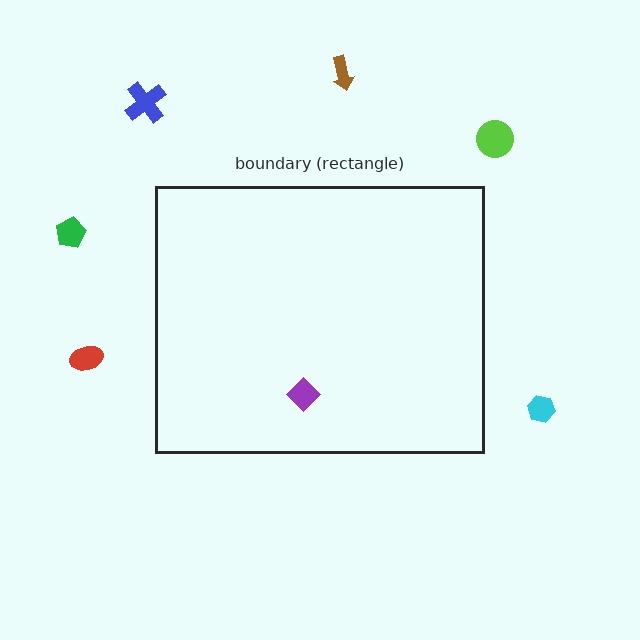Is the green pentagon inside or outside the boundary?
Outside.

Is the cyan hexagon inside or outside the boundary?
Outside.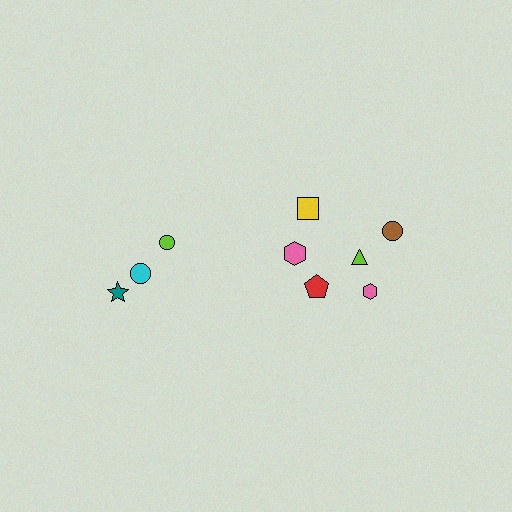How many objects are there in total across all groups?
There are 9 objects.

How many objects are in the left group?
There are 3 objects.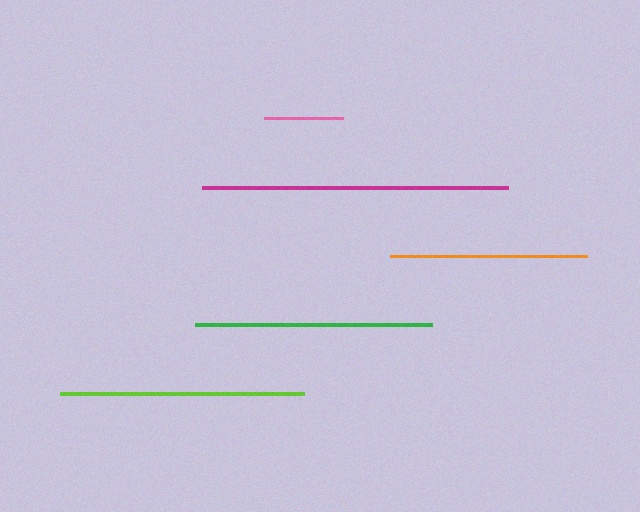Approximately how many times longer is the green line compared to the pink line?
The green line is approximately 3.0 times the length of the pink line.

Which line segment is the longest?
The magenta line is the longest at approximately 307 pixels.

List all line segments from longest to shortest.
From longest to shortest: magenta, lime, green, orange, pink.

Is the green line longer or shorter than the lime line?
The lime line is longer than the green line.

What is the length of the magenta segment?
The magenta segment is approximately 307 pixels long.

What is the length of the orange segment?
The orange segment is approximately 197 pixels long.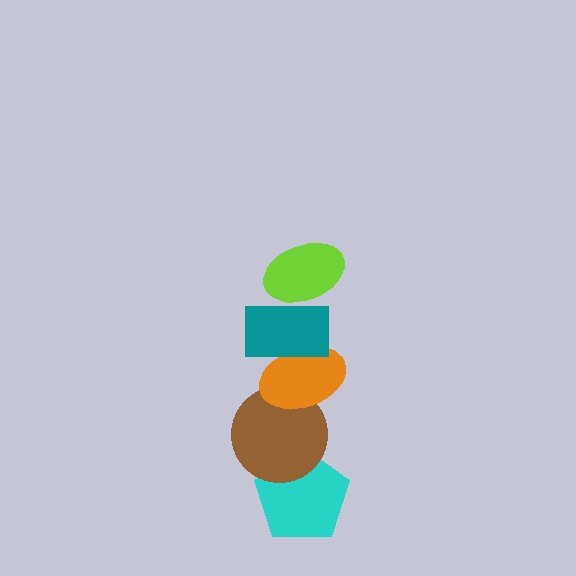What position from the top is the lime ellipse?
The lime ellipse is 1st from the top.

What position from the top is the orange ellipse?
The orange ellipse is 3rd from the top.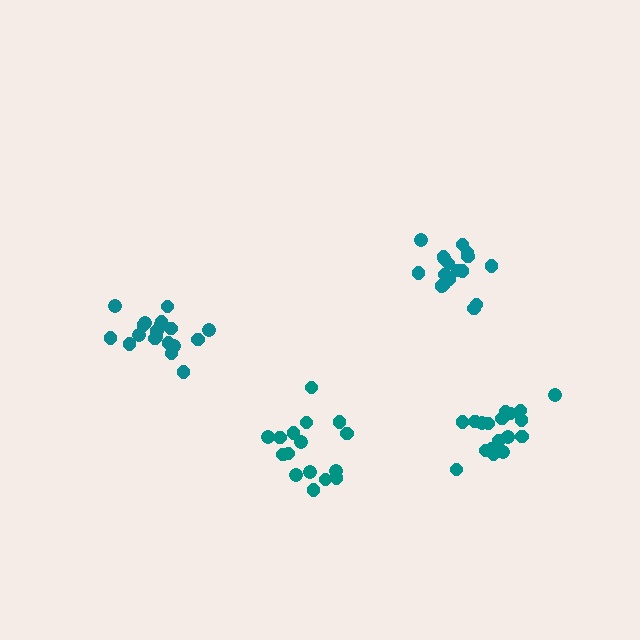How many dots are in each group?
Group 1: 17 dots, Group 2: 18 dots, Group 3: 16 dots, Group 4: 19 dots (70 total).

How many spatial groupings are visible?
There are 4 spatial groupings.